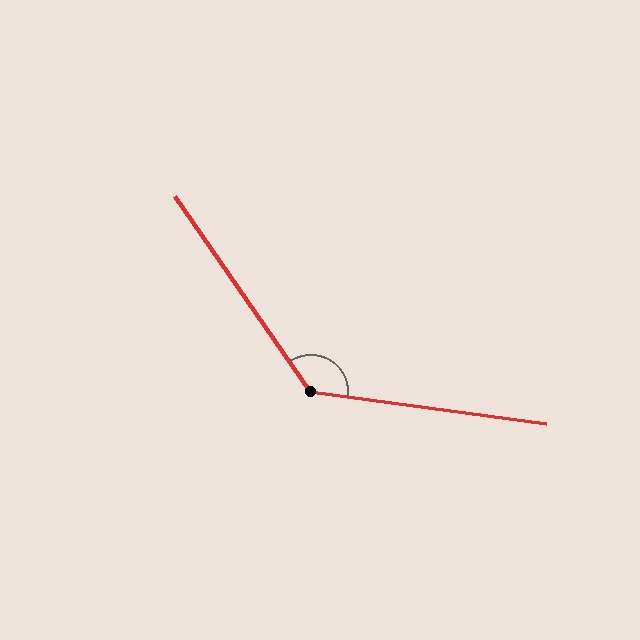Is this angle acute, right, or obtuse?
It is obtuse.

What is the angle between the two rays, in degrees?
Approximately 132 degrees.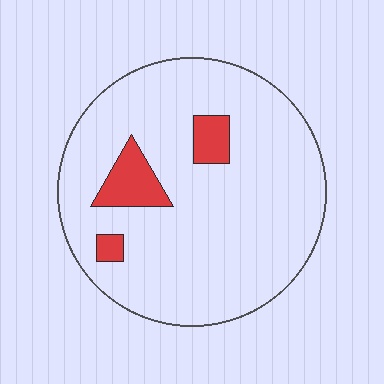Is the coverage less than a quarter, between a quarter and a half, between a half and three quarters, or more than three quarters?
Less than a quarter.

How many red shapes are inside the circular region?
3.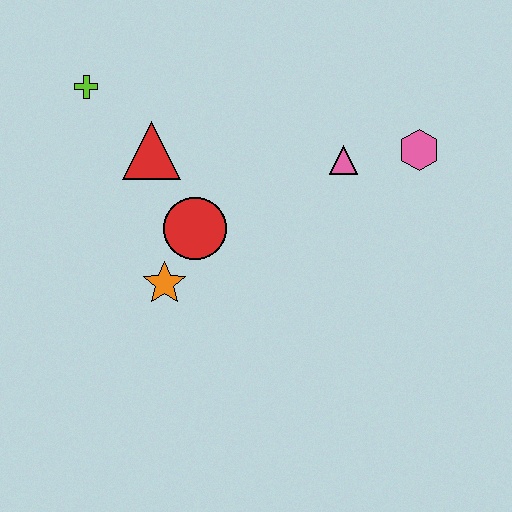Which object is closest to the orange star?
The red circle is closest to the orange star.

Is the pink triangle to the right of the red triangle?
Yes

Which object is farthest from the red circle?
The pink hexagon is farthest from the red circle.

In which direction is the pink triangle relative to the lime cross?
The pink triangle is to the right of the lime cross.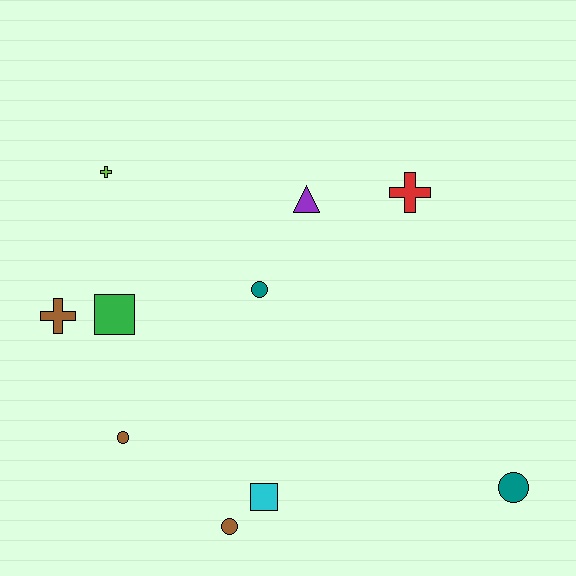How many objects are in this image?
There are 10 objects.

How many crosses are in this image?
There are 3 crosses.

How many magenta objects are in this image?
There are no magenta objects.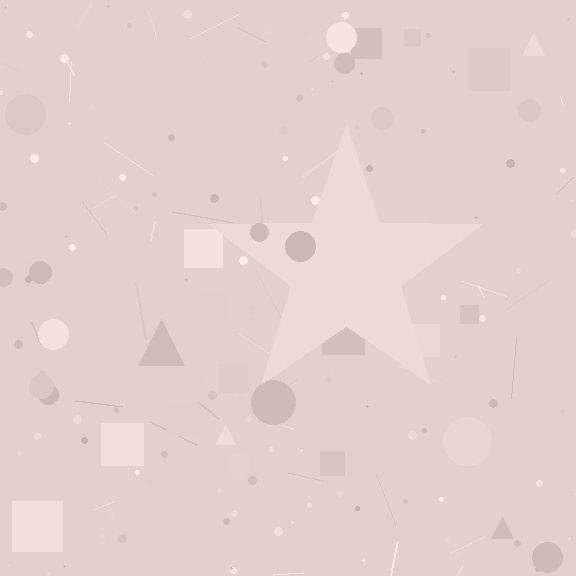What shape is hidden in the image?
A star is hidden in the image.